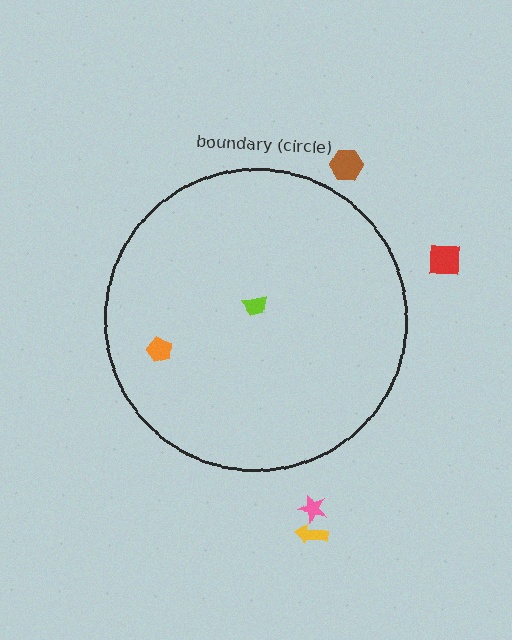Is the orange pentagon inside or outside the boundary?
Inside.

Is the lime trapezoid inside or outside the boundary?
Inside.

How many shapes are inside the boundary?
2 inside, 4 outside.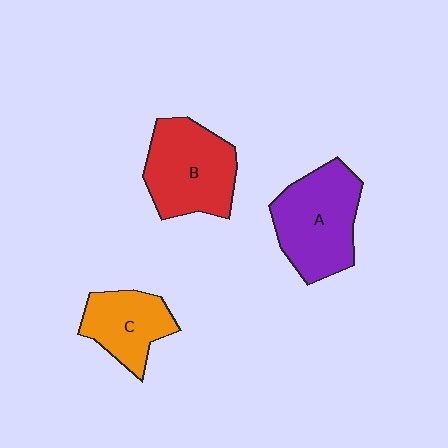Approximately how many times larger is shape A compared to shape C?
Approximately 1.5 times.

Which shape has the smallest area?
Shape C (orange).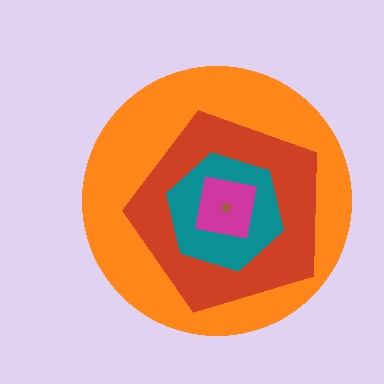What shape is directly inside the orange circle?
The red pentagon.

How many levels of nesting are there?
5.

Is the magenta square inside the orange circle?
Yes.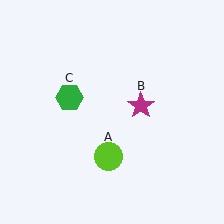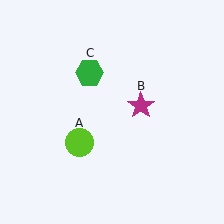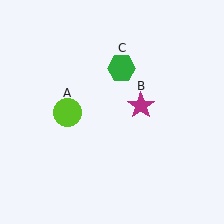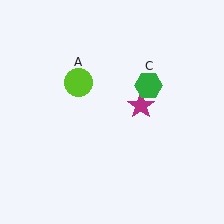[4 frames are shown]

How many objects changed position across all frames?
2 objects changed position: lime circle (object A), green hexagon (object C).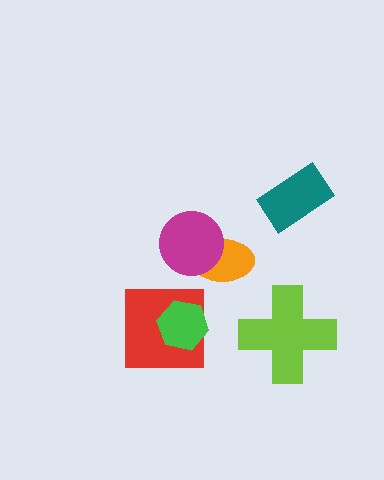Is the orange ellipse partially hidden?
Yes, it is partially covered by another shape.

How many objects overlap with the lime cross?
0 objects overlap with the lime cross.